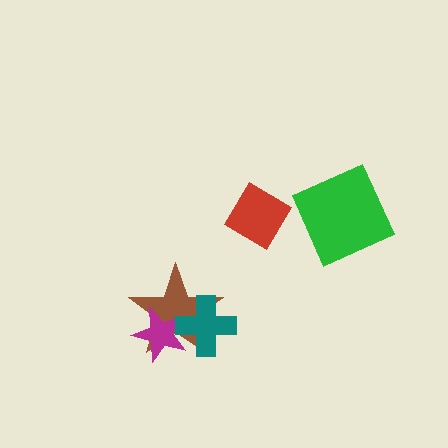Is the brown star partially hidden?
Yes, it is partially covered by another shape.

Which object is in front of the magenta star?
The teal cross is in front of the magenta star.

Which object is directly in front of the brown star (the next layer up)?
The magenta star is directly in front of the brown star.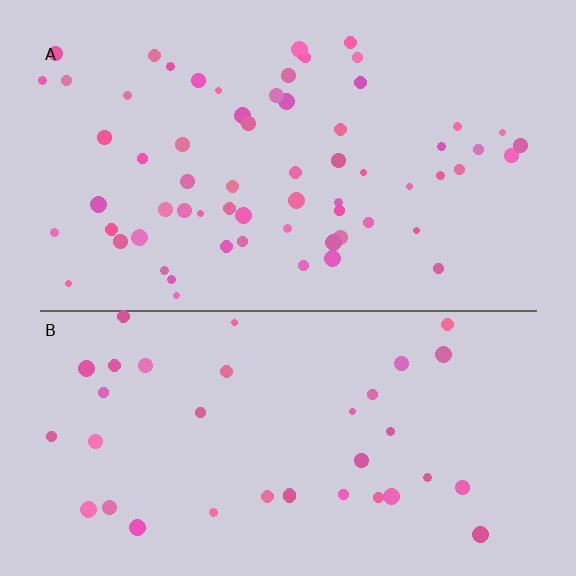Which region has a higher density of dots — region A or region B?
A (the top).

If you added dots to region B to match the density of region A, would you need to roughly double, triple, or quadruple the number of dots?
Approximately double.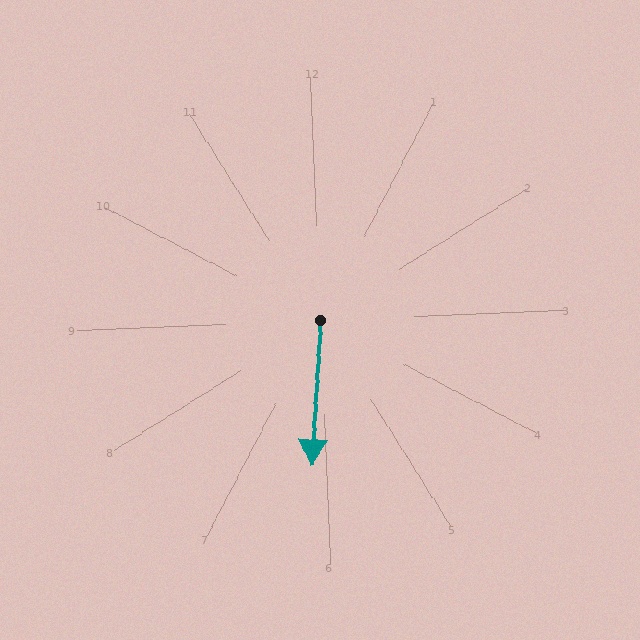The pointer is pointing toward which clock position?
Roughly 6 o'clock.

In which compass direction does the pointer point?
South.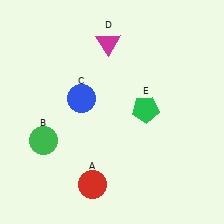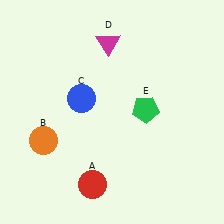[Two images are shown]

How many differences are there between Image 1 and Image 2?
There is 1 difference between the two images.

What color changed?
The circle (B) changed from green in Image 1 to orange in Image 2.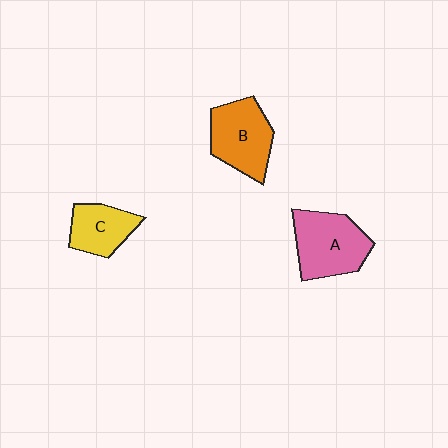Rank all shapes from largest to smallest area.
From largest to smallest: A (pink), B (orange), C (yellow).